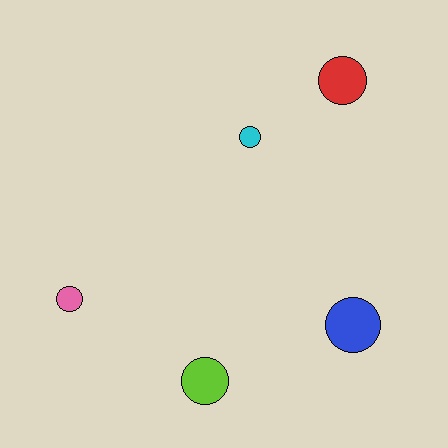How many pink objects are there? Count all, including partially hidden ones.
There is 1 pink object.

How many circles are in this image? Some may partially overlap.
There are 5 circles.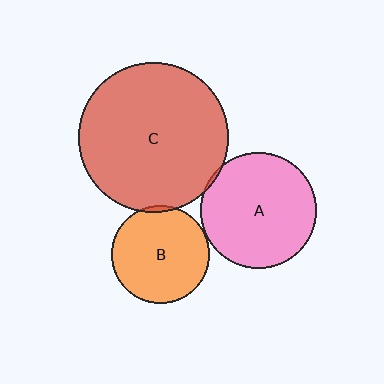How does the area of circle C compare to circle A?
Approximately 1.7 times.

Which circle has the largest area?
Circle C (red).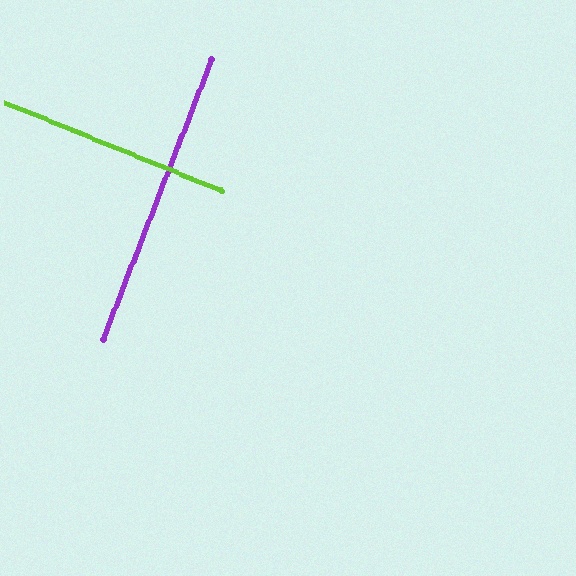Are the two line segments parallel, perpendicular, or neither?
Perpendicular — they meet at approximately 89°.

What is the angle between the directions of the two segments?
Approximately 89 degrees.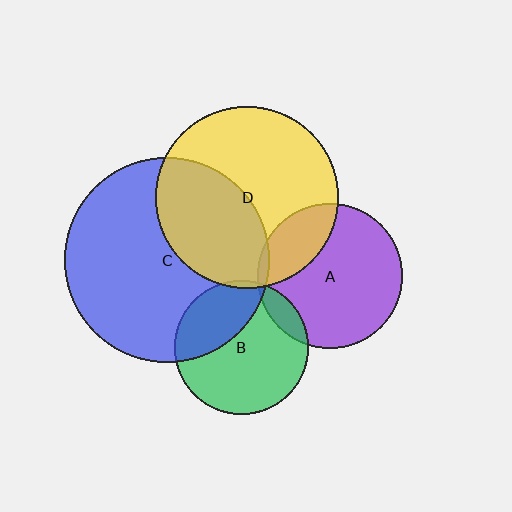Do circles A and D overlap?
Yes.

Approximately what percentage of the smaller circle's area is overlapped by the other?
Approximately 25%.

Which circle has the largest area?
Circle C (blue).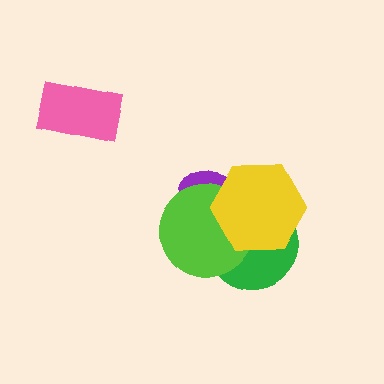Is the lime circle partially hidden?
Yes, it is partially covered by another shape.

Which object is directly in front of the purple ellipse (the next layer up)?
The lime circle is directly in front of the purple ellipse.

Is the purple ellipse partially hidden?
Yes, it is partially covered by another shape.